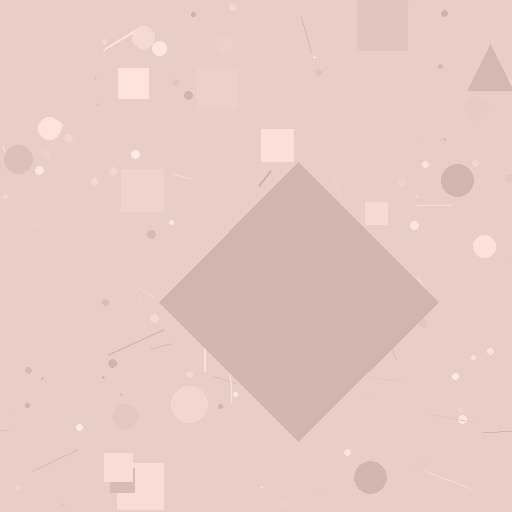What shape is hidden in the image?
A diamond is hidden in the image.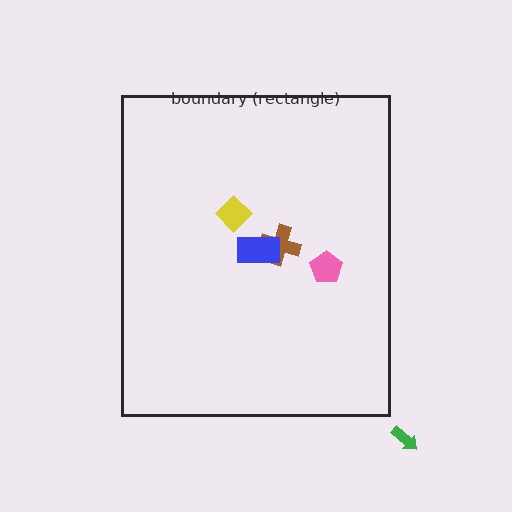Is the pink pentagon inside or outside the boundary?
Inside.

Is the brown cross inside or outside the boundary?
Inside.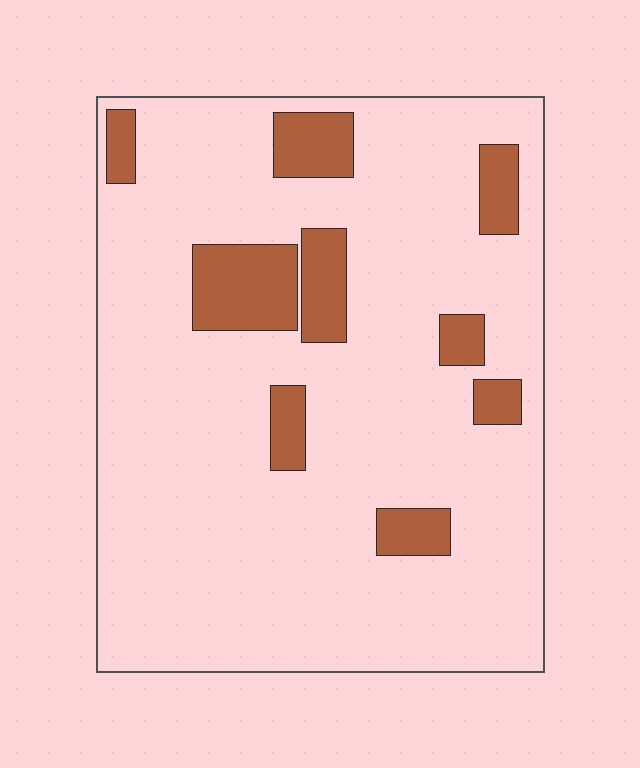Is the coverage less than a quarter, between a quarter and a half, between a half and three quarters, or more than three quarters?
Less than a quarter.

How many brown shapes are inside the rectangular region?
9.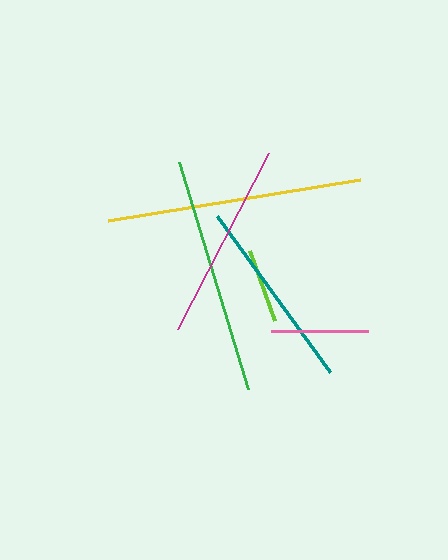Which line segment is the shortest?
The lime line is the shortest at approximately 75 pixels.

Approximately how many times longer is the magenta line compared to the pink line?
The magenta line is approximately 2.0 times the length of the pink line.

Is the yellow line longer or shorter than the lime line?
The yellow line is longer than the lime line.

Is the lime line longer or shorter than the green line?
The green line is longer than the lime line.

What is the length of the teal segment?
The teal segment is approximately 192 pixels long.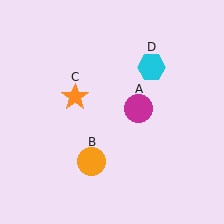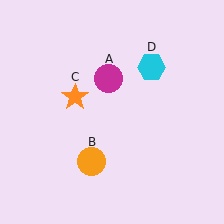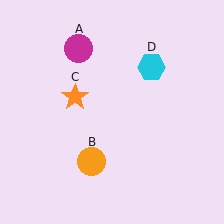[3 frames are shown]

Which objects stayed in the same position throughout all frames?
Orange circle (object B) and orange star (object C) and cyan hexagon (object D) remained stationary.